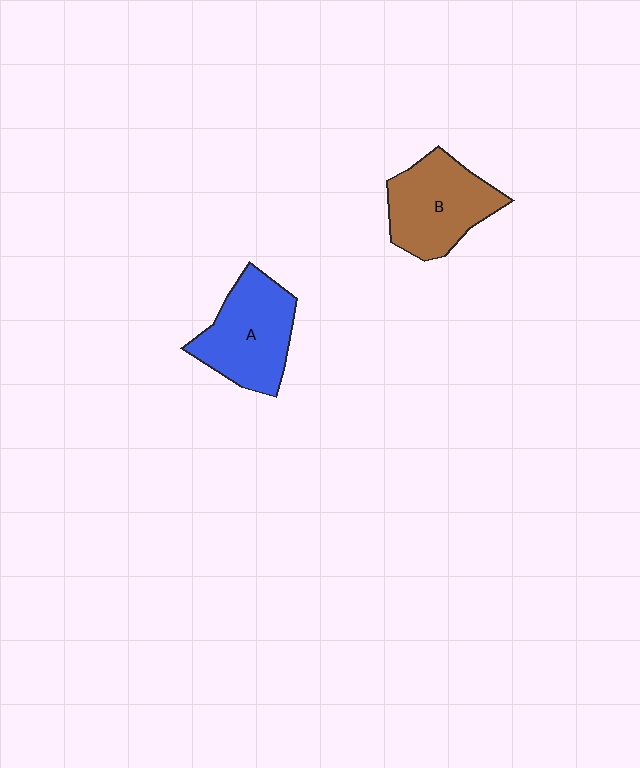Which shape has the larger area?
Shape A (blue).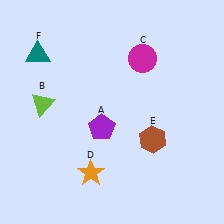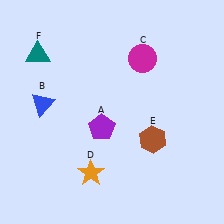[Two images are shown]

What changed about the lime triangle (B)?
In Image 1, B is lime. In Image 2, it changed to blue.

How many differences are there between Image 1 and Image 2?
There is 1 difference between the two images.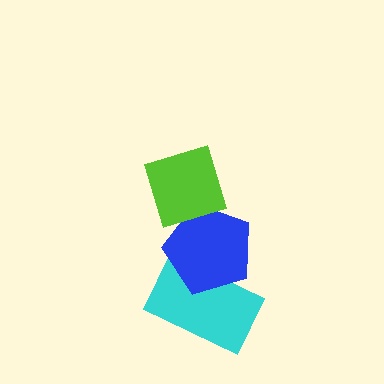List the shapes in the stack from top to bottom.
From top to bottom: the lime diamond, the blue pentagon, the cyan rectangle.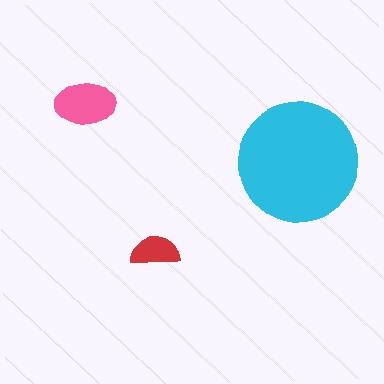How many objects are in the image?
There are 3 objects in the image.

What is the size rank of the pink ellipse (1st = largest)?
2nd.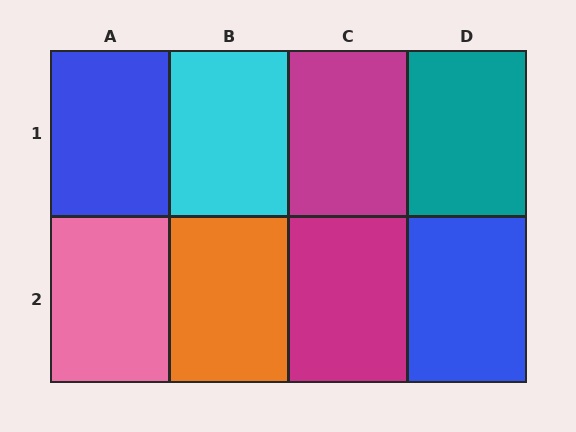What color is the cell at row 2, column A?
Pink.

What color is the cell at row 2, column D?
Blue.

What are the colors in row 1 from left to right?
Blue, cyan, magenta, teal.